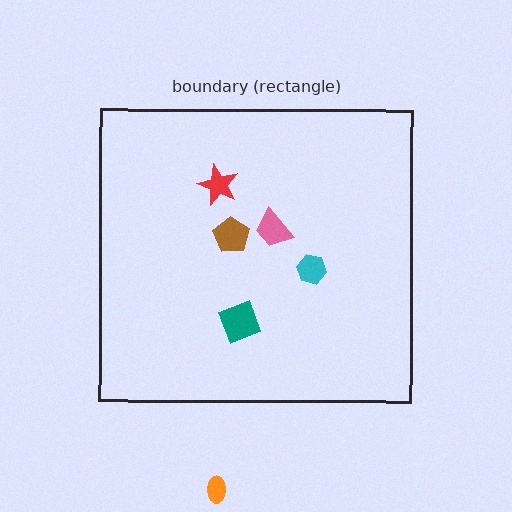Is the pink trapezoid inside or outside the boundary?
Inside.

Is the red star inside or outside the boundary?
Inside.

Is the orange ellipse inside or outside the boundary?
Outside.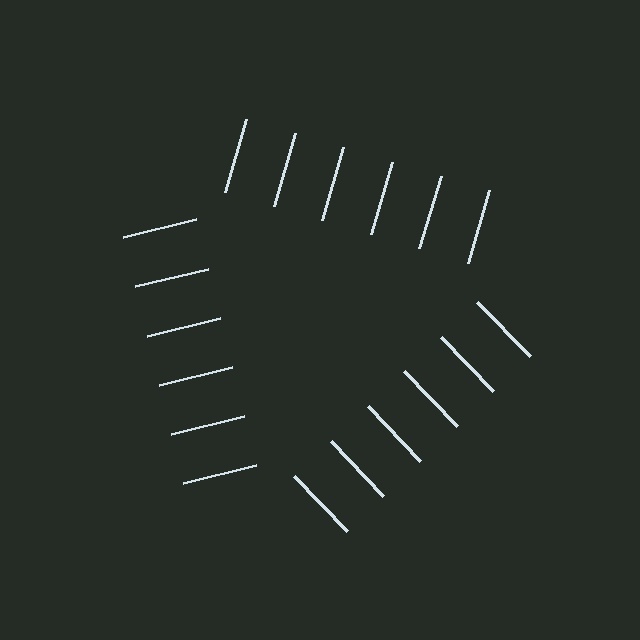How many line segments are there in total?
18 — 6 along each of the 3 edges.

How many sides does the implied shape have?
3 sides — the line-ends trace a triangle.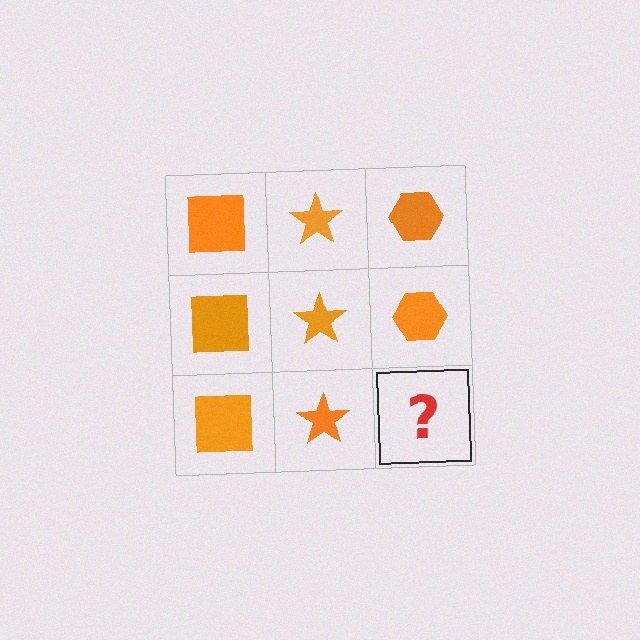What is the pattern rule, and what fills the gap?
The rule is that each column has a consistent shape. The gap should be filled with an orange hexagon.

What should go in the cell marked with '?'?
The missing cell should contain an orange hexagon.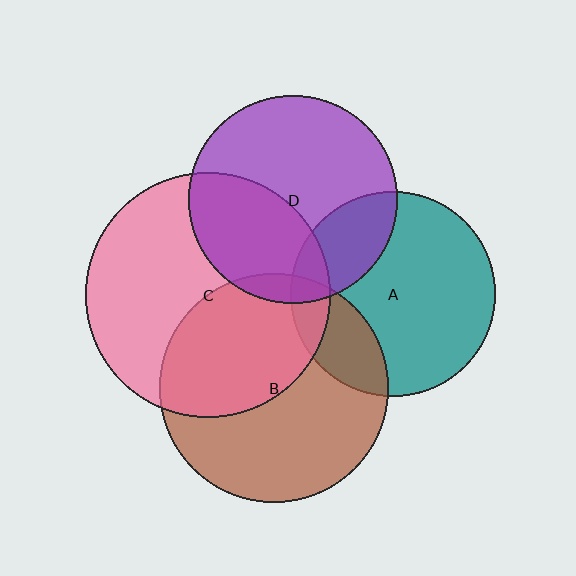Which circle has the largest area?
Circle C (pink).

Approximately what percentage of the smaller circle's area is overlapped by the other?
Approximately 40%.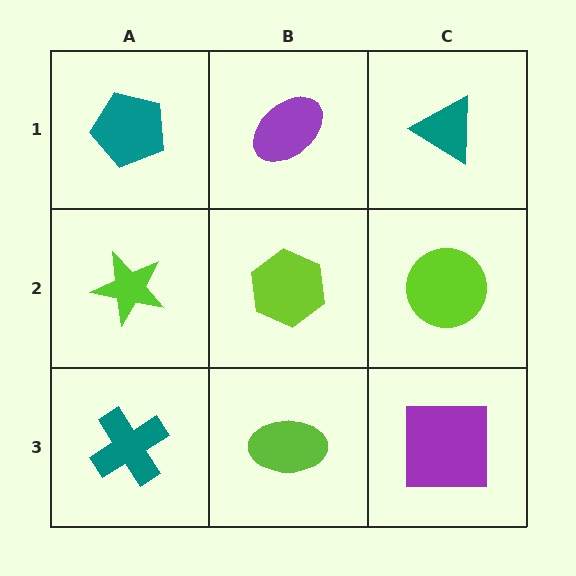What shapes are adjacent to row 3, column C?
A lime circle (row 2, column C), a lime ellipse (row 3, column B).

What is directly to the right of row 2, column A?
A lime hexagon.